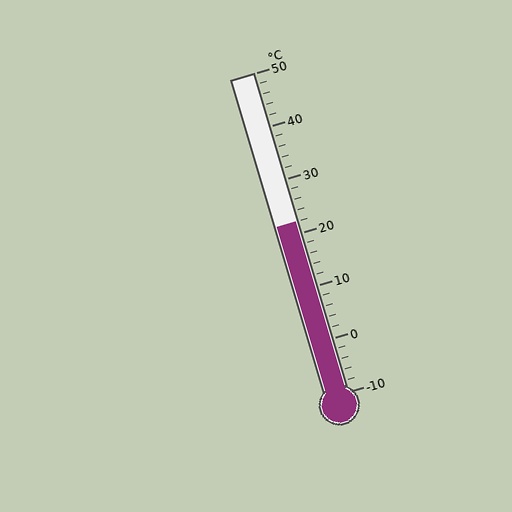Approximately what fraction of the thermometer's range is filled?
The thermometer is filled to approximately 55% of its range.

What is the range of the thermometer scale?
The thermometer scale ranges from -10°C to 50°C.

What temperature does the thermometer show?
The thermometer shows approximately 22°C.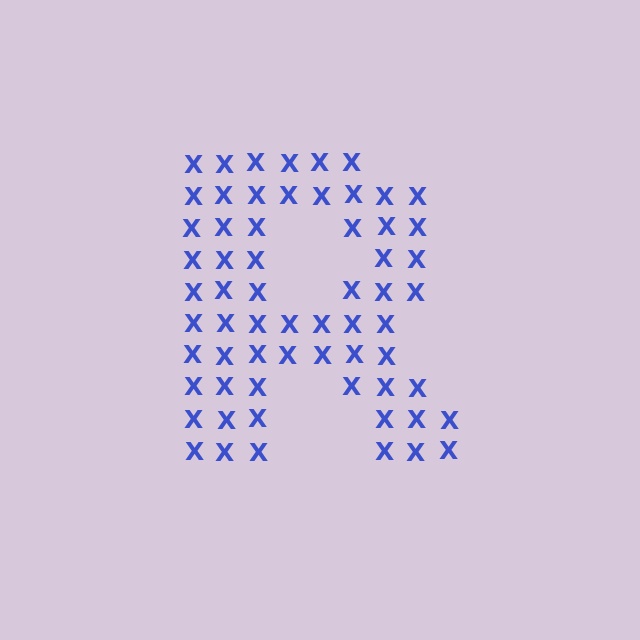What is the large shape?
The large shape is the letter R.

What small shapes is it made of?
It is made of small letter X's.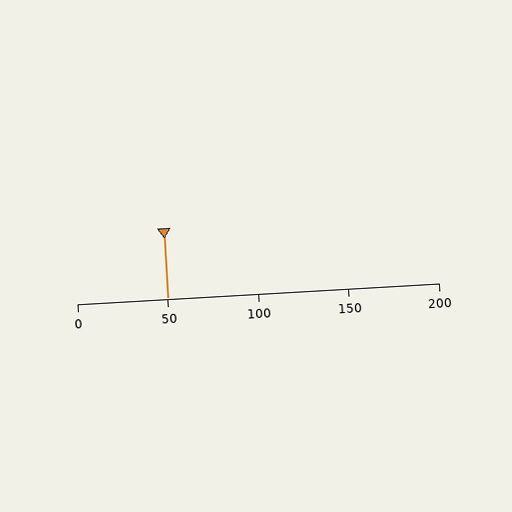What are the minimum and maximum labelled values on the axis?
The axis runs from 0 to 200.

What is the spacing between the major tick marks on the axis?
The major ticks are spaced 50 apart.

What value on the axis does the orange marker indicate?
The marker indicates approximately 50.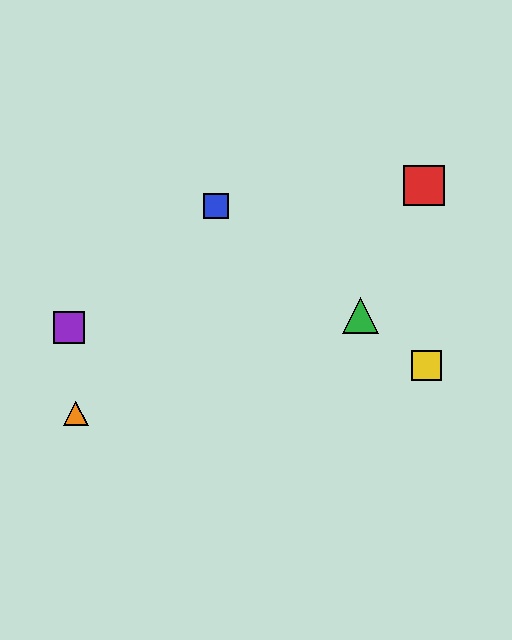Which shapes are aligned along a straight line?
The blue square, the green triangle, the yellow square are aligned along a straight line.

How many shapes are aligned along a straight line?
3 shapes (the blue square, the green triangle, the yellow square) are aligned along a straight line.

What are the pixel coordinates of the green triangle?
The green triangle is at (361, 315).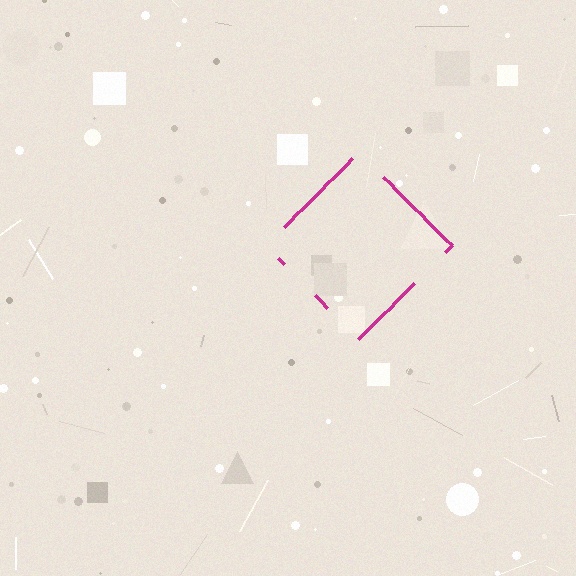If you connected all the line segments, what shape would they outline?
They would outline a diamond.